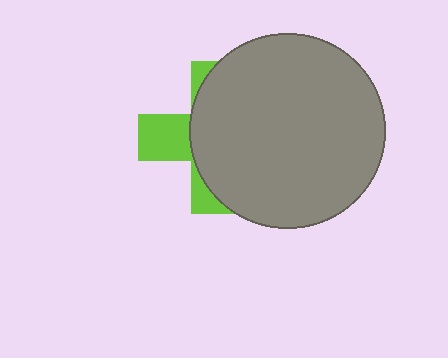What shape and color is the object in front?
The object in front is a gray circle.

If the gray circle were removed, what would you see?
You would see the complete lime cross.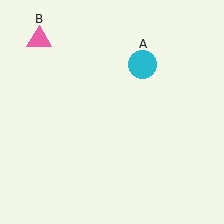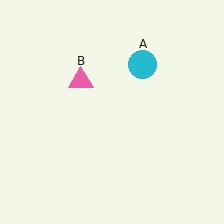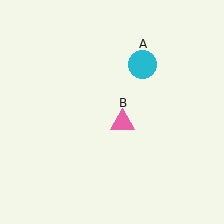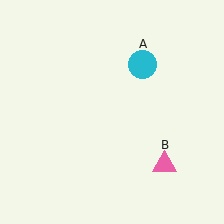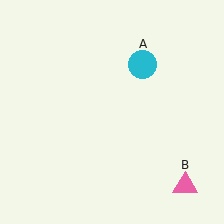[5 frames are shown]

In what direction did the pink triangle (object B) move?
The pink triangle (object B) moved down and to the right.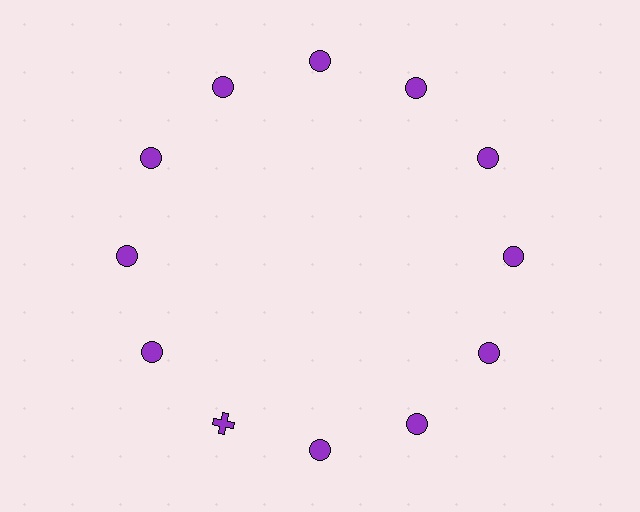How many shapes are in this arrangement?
There are 12 shapes arranged in a ring pattern.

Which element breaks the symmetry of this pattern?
The purple cross at roughly the 7 o'clock position breaks the symmetry. All other shapes are purple circles.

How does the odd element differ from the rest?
It has a different shape: cross instead of circle.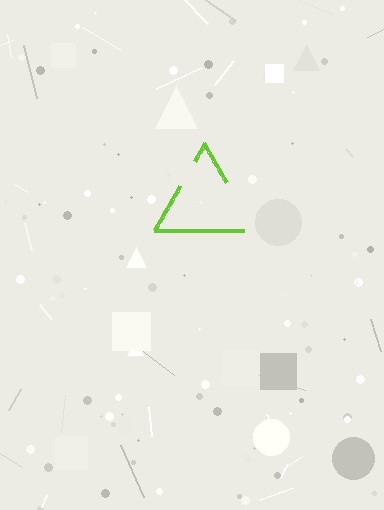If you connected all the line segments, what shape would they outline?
They would outline a triangle.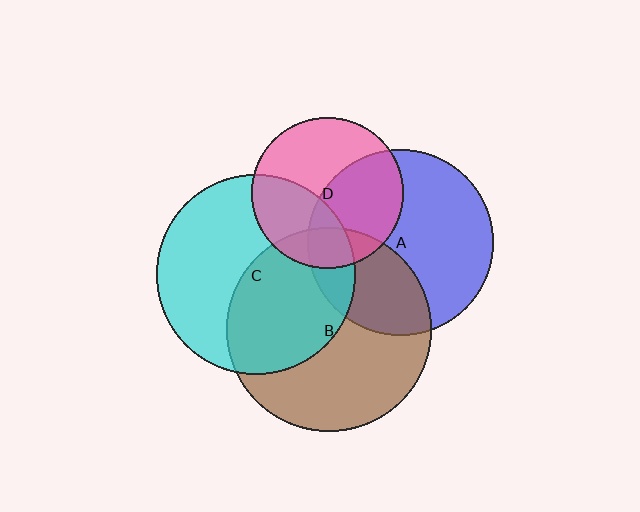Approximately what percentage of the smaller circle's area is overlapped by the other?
Approximately 35%.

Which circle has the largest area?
Circle B (brown).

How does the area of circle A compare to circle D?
Approximately 1.5 times.